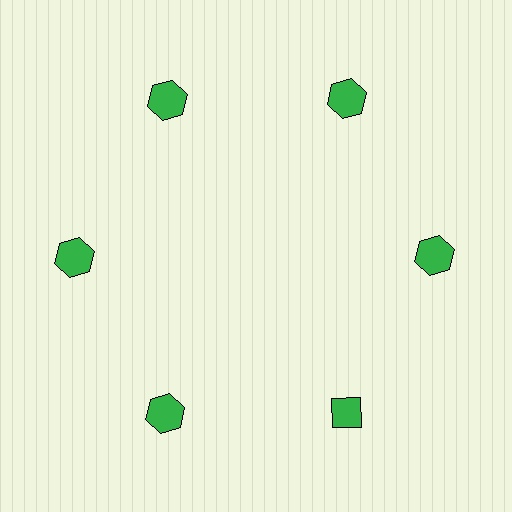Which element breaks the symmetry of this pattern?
The green diamond at roughly the 5 o'clock position breaks the symmetry. All other shapes are green hexagons.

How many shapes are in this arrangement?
There are 6 shapes arranged in a ring pattern.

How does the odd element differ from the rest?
It has a different shape: diamond instead of hexagon.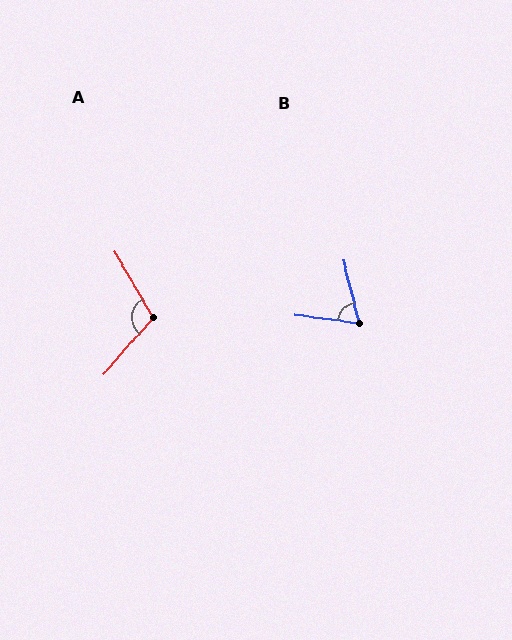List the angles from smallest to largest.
B (69°), A (108°).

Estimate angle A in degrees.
Approximately 108 degrees.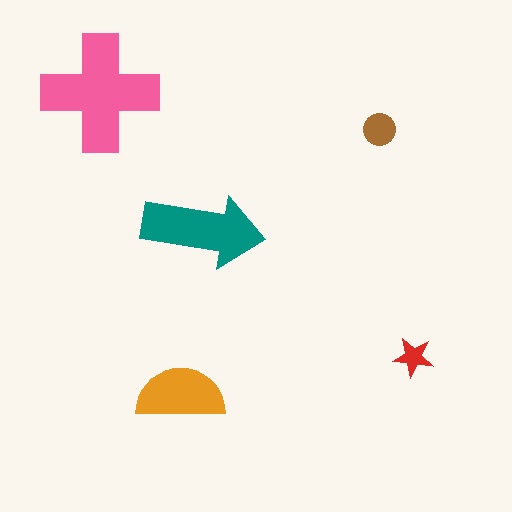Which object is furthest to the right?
The red star is rightmost.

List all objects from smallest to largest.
The red star, the brown circle, the orange semicircle, the teal arrow, the pink cross.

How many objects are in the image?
There are 5 objects in the image.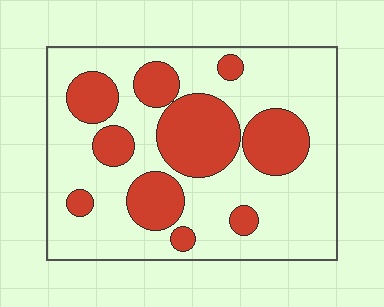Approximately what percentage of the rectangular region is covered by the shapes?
Approximately 30%.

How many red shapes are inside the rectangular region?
10.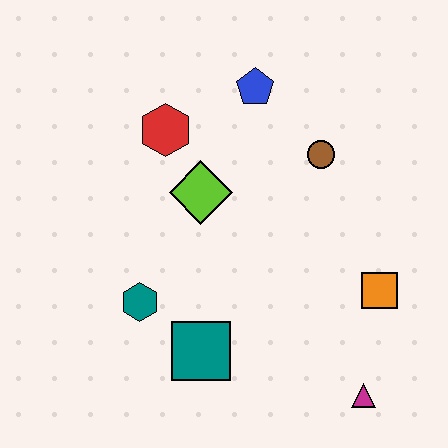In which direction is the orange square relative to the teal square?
The orange square is to the right of the teal square.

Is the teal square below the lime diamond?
Yes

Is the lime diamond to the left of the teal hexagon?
No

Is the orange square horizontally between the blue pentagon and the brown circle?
No